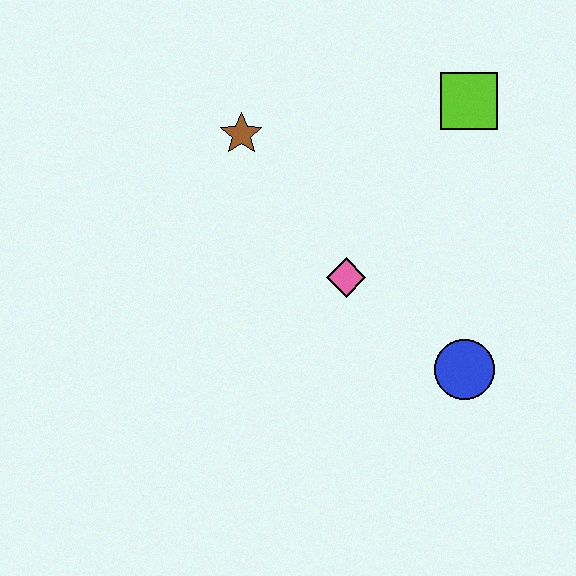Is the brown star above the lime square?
No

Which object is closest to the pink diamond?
The blue circle is closest to the pink diamond.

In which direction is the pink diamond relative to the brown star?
The pink diamond is below the brown star.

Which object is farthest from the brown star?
The blue circle is farthest from the brown star.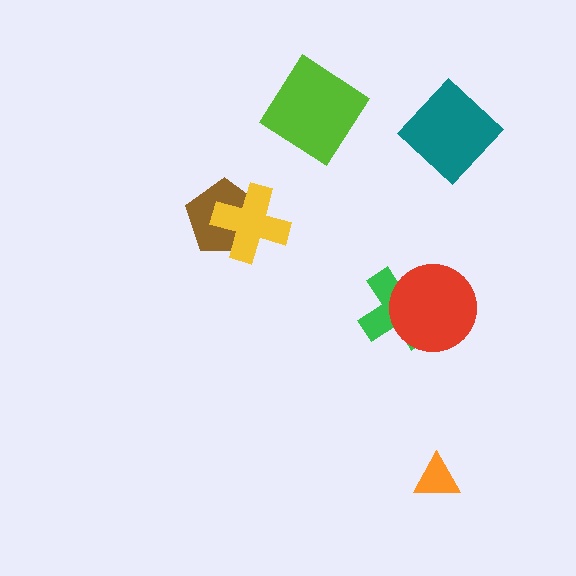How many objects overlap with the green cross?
1 object overlaps with the green cross.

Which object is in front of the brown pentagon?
The yellow cross is in front of the brown pentagon.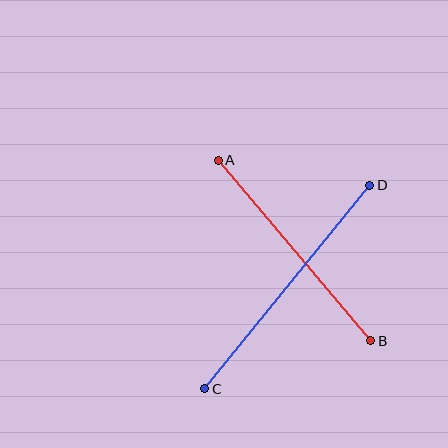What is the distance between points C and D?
The distance is approximately 262 pixels.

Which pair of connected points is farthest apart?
Points C and D are farthest apart.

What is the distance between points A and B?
The distance is approximately 236 pixels.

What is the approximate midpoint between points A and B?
The midpoint is at approximately (295, 251) pixels.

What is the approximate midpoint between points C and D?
The midpoint is at approximately (287, 287) pixels.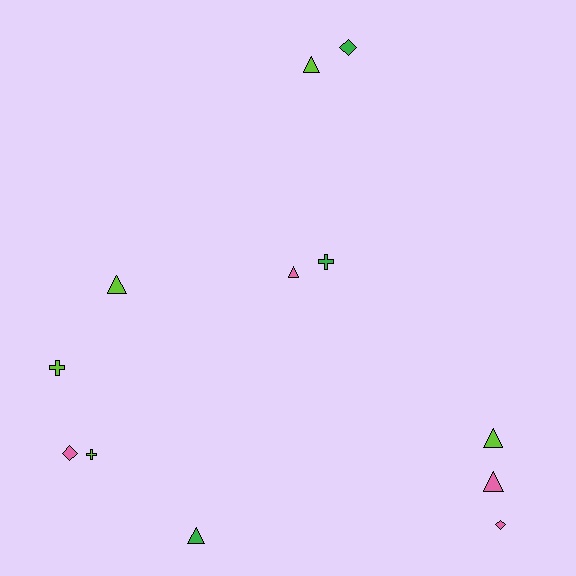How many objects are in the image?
There are 12 objects.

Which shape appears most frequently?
Triangle, with 6 objects.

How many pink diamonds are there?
There are 2 pink diamonds.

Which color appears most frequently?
Lime, with 5 objects.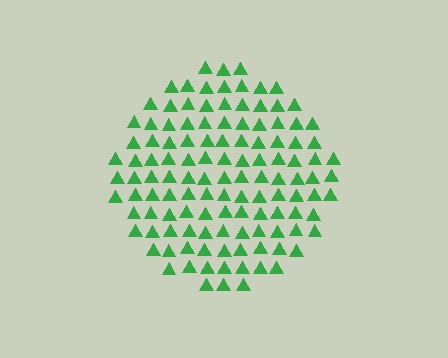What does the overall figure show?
The overall figure shows a circle.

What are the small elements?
The small elements are triangles.